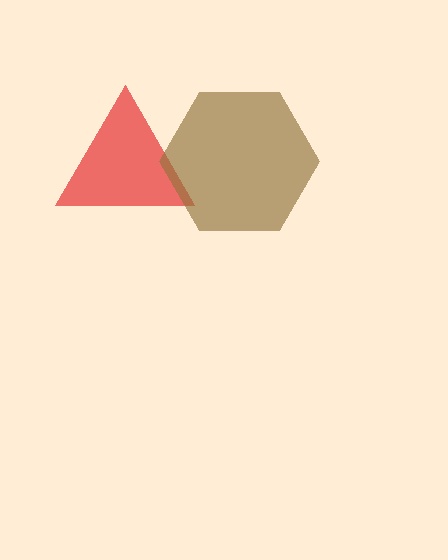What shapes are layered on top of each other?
The layered shapes are: a red triangle, a brown hexagon.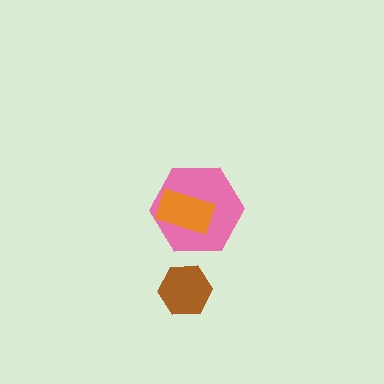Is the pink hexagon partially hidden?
Yes, it is partially covered by another shape.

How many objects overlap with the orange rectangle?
1 object overlaps with the orange rectangle.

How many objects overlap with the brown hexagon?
0 objects overlap with the brown hexagon.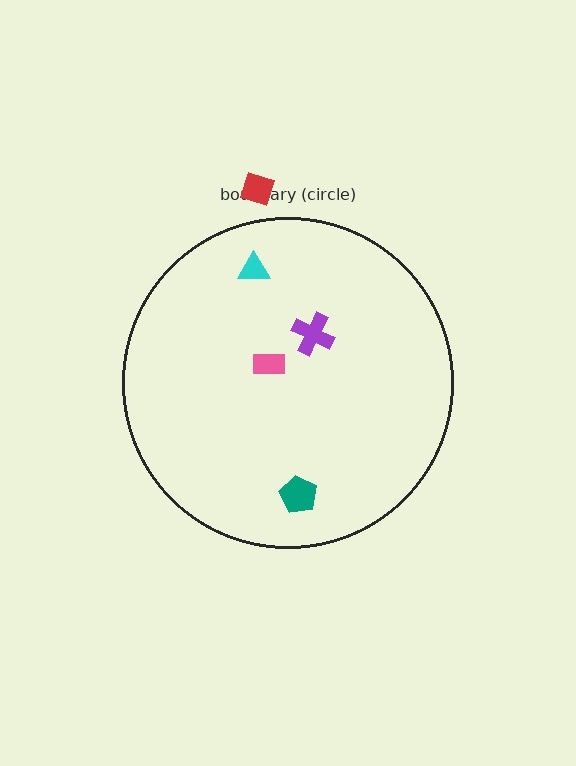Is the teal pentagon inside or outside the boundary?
Inside.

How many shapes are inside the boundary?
4 inside, 1 outside.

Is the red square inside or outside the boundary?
Outside.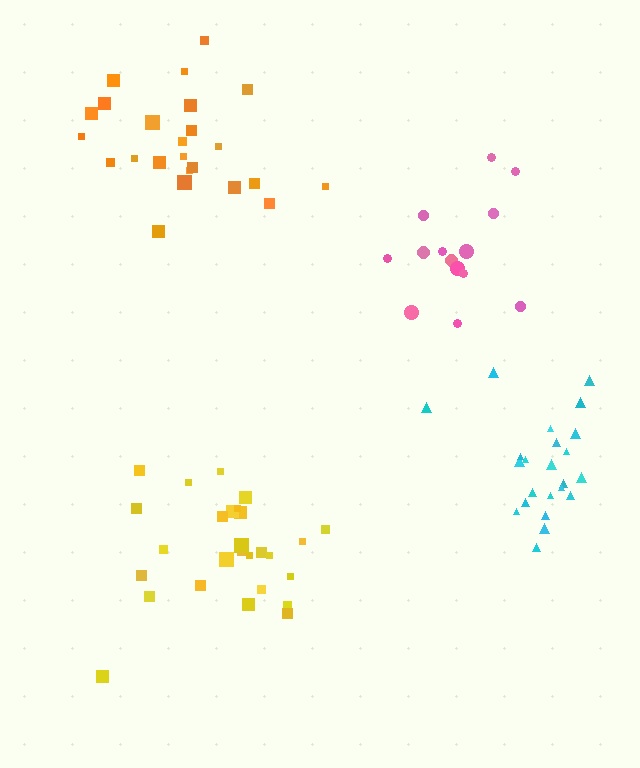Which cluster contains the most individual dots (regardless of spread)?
Yellow (27).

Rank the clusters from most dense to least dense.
orange, yellow, pink, cyan.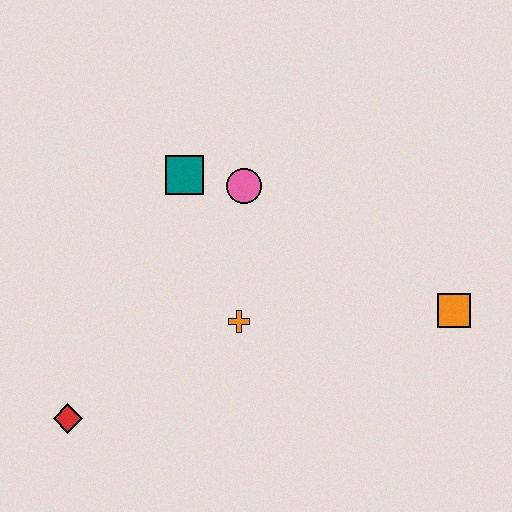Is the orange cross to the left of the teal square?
No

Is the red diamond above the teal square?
No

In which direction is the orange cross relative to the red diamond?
The orange cross is to the right of the red diamond.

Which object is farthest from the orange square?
The red diamond is farthest from the orange square.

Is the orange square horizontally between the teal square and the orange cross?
No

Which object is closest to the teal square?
The pink circle is closest to the teal square.